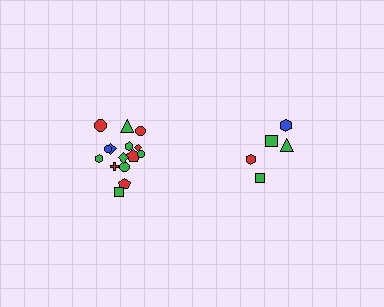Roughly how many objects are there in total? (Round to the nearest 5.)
Roughly 20 objects in total.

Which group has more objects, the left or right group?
The left group.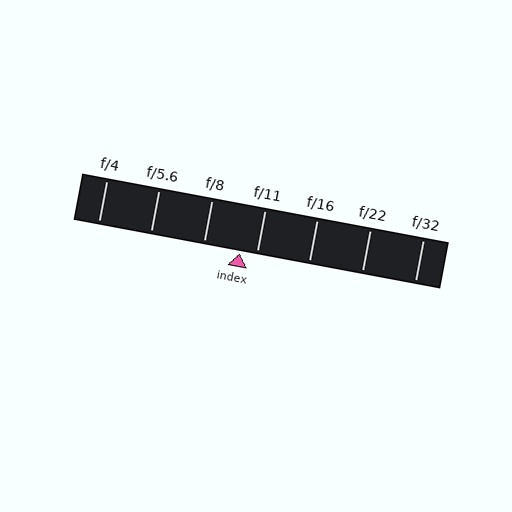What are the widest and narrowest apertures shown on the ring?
The widest aperture shown is f/4 and the narrowest is f/32.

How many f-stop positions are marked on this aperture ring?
There are 7 f-stop positions marked.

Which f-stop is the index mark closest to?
The index mark is closest to f/11.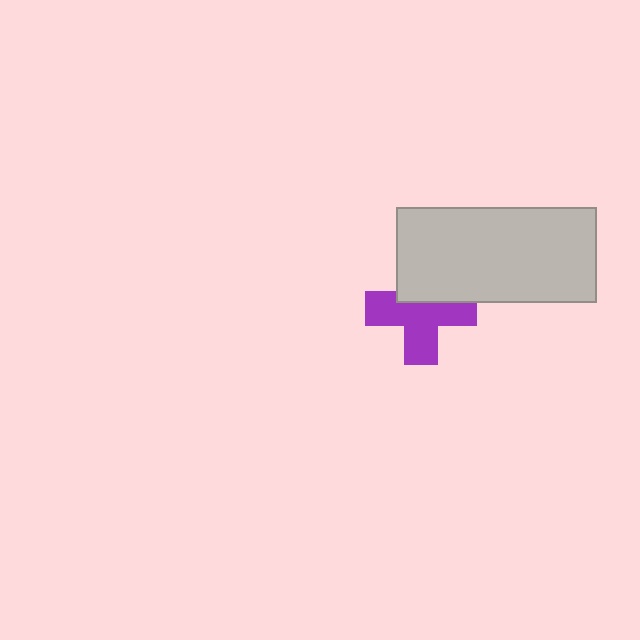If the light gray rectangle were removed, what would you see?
You would see the complete purple cross.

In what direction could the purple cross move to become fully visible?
The purple cross could move down. That would shift it out from behind the light gray rectangle entirely.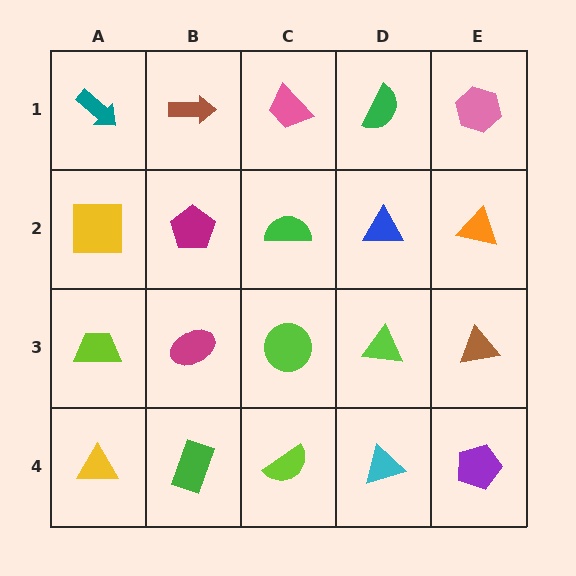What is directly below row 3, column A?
A yellow triangle.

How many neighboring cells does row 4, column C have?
3.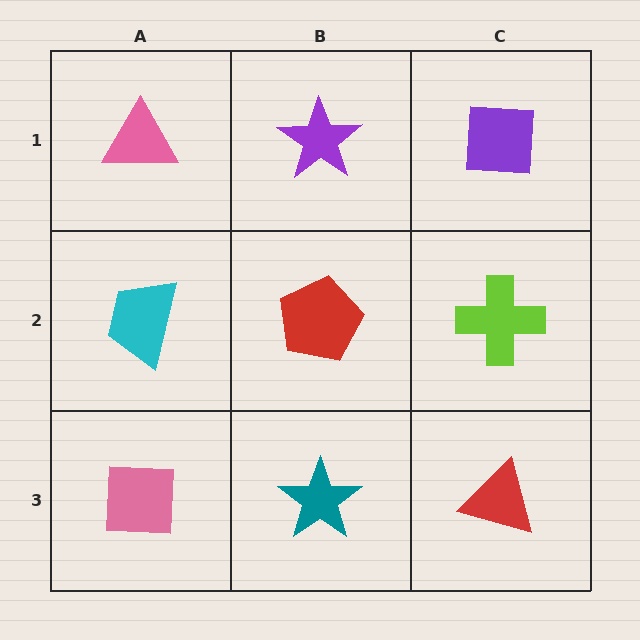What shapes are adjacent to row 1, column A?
A cyan trapezoid (row 2, column A), a purple star (row 1, column B).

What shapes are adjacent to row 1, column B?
A red pentagon (row 2, column B), a pink triangle (row 1, column A), a purple square (row 1, column C).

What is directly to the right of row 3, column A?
A teal star.